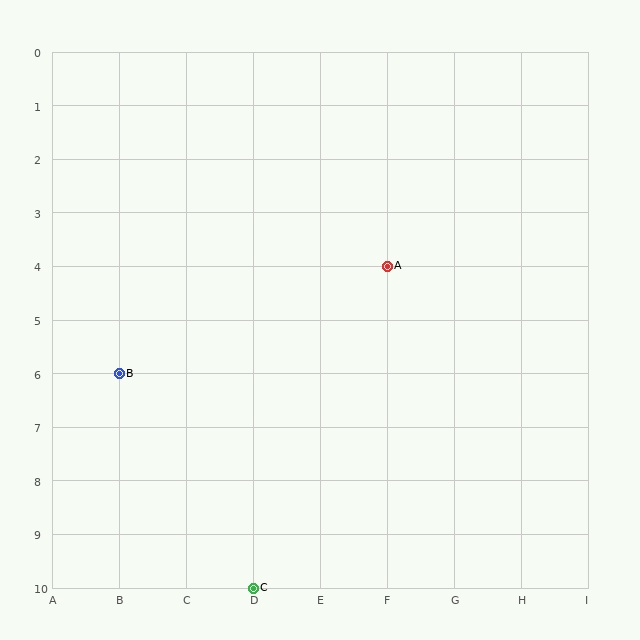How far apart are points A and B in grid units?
Points A and B are 4 columns and 2 rows apart (about 4.5 grid units diagonally).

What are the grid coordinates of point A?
Point A is at grid coordinates (F, 4).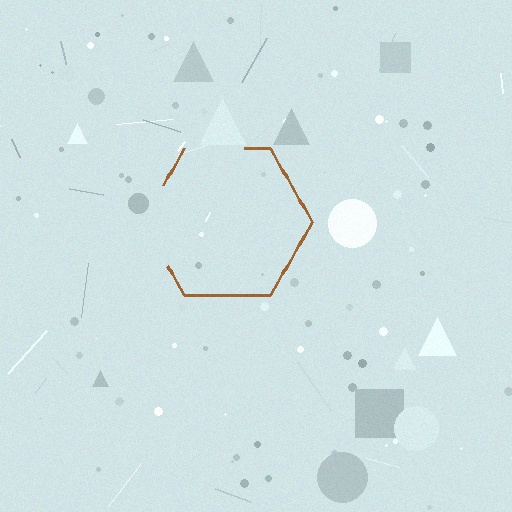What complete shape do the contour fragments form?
The contour fragments form a hexagon.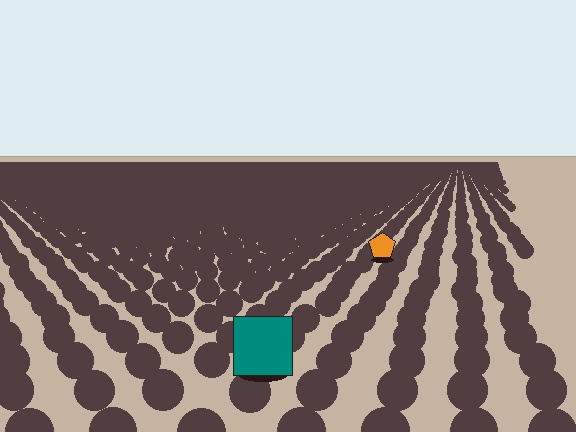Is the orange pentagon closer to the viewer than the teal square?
No. The teal square is closer — you can tell from the texture gradient: the ground texture is coarser near it.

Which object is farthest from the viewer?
The orange pentagon is farthest from the viewer. It appears smaller and the ground texture around it is denser.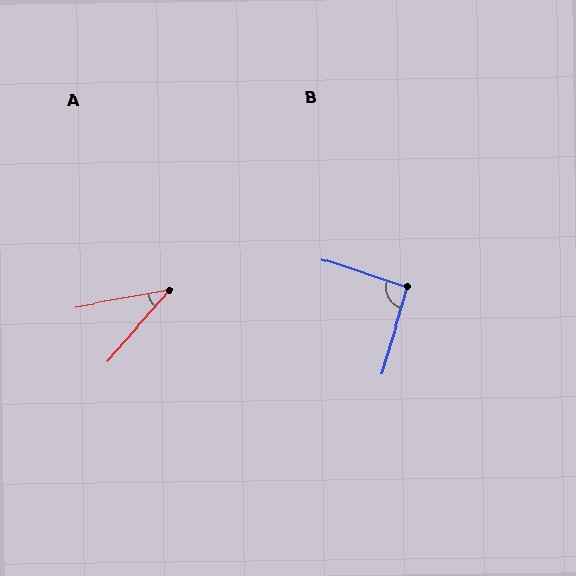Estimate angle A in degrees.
Approximately 38 degrees.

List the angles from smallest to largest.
A (38°), B (92°).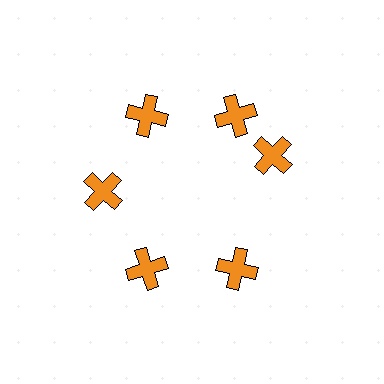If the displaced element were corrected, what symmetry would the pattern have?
It would have 6-fold rotational symmetry — the pattern would map onto itself every 60 degrees.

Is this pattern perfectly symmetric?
No. The 6 orange crosses are arranged in a ring, but one element near the 3 o'clock position is rotated out of alignment along the ring, breaking the 6-fold rotational symmetry.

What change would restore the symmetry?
The symmetry would be restored by rotating it back into even spacing with its neighbors so that all 6 crosses sit at equal angles and equal distance from the center.